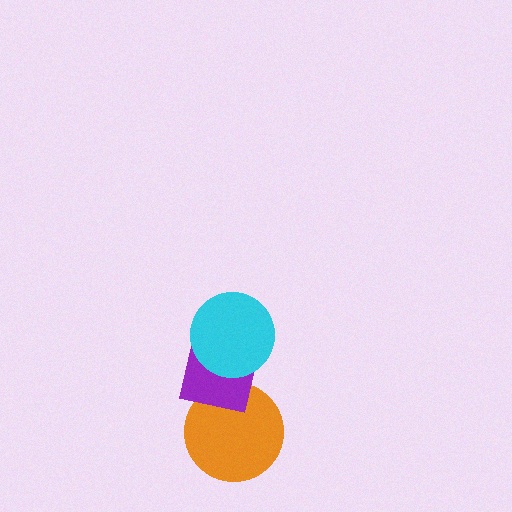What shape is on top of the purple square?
The cyan circle is on top of the purple square.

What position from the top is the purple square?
The purple square is 2nd from the top.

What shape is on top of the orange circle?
The purple square is on top of the orange circle.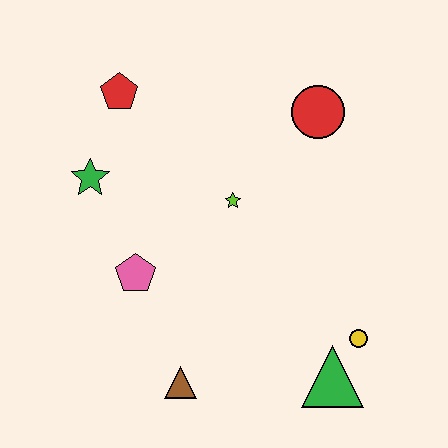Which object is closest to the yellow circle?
The green triangle is closest to the yellow circle.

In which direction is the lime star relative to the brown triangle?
The lime star is above the brown triangle.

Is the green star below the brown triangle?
No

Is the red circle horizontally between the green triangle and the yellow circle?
No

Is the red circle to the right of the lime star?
Yes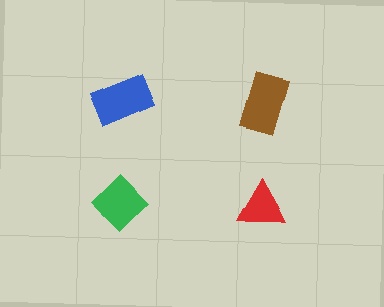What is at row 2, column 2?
A red triangle.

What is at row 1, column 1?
A blue rectangle.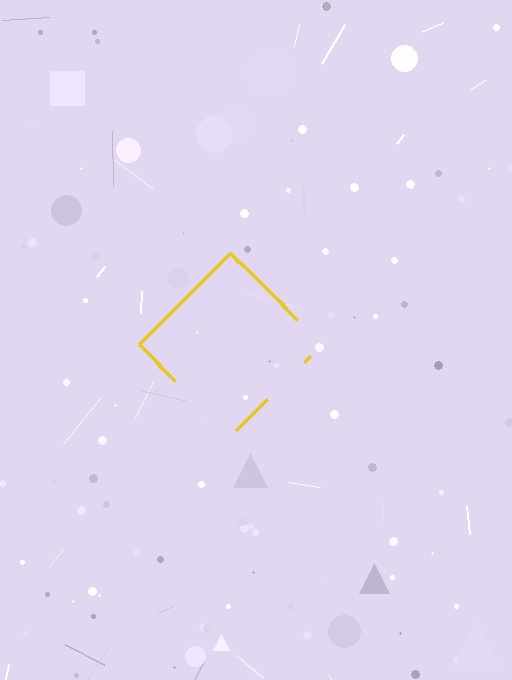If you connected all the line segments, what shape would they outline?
They would outline a diamond.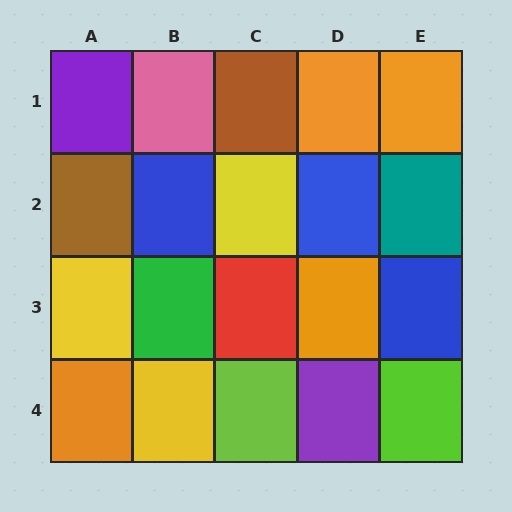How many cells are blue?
3 cells are blue.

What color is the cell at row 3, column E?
Blue.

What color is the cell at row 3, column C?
Red.